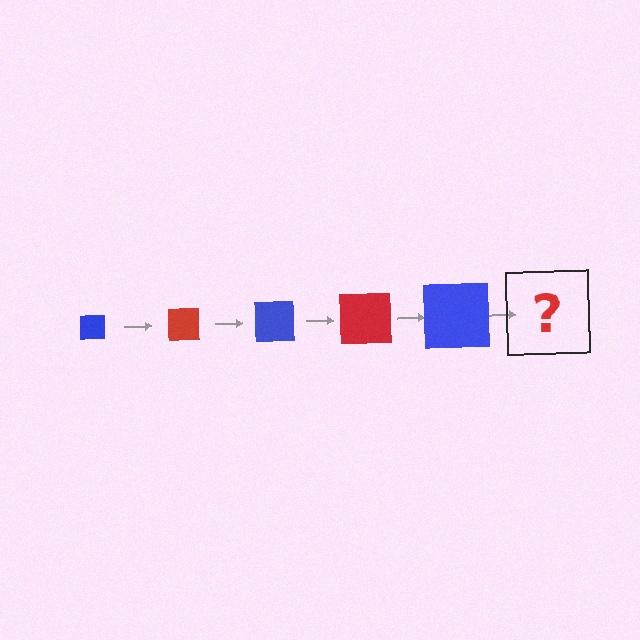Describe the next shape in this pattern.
It should be a red square, larger than the previous one.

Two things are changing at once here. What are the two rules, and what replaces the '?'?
The two rules are that the square grows larger each step and the color cycles through blue and red. The '?' should be a red square, larger than the previous one.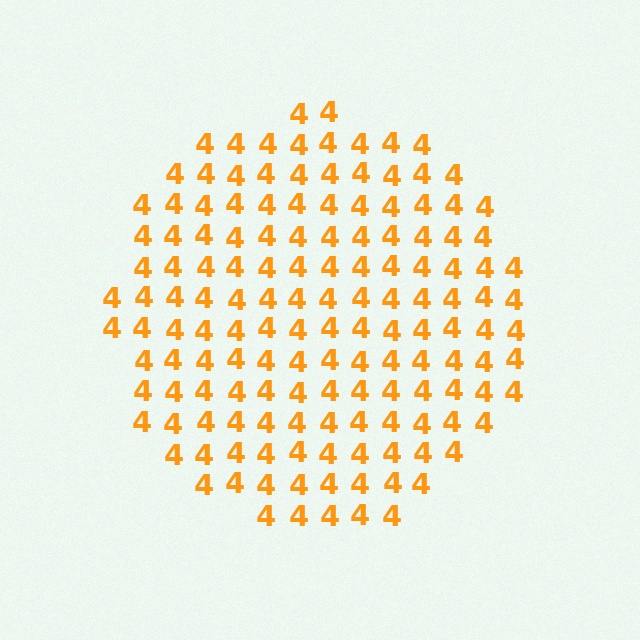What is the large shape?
The large shape is a circle.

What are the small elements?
The small elements are digit 4's.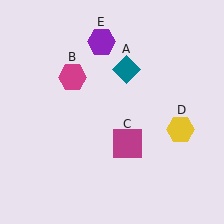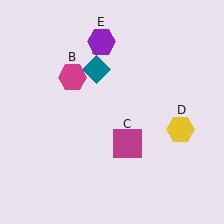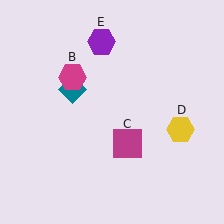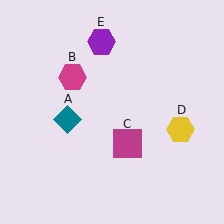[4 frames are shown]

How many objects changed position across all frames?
1 object changed position: teal diamond (object A).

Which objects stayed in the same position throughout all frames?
Magenta hexagon (object B) and magenta square (object C) and yellow hexagon (object D) and purple hexagon (object E) remained stationary.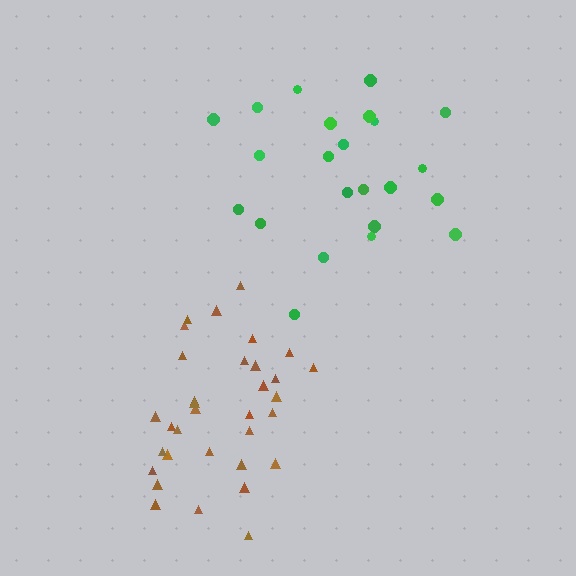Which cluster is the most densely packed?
Brown.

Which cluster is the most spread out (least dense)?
Green.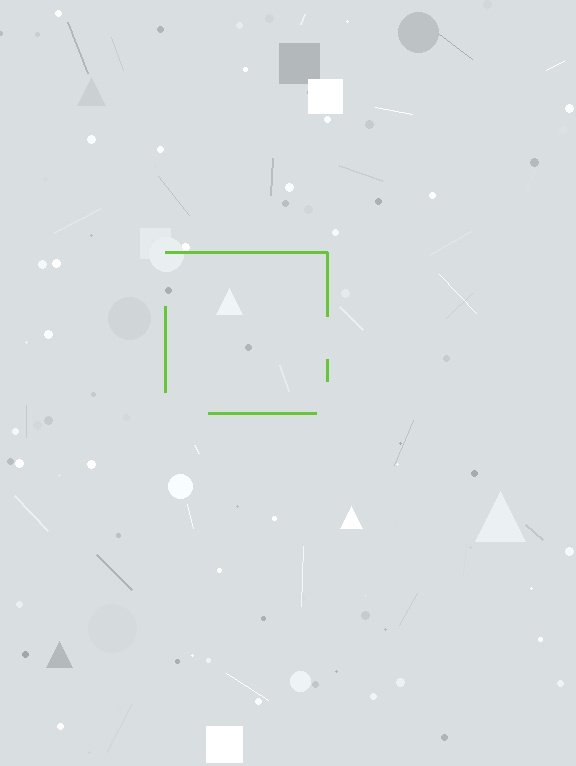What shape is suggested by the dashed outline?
The dashed outline suggests a square.